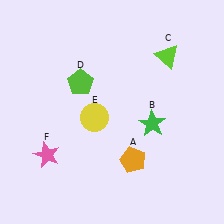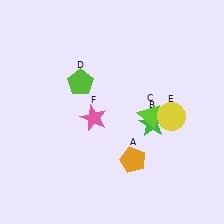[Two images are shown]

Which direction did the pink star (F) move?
The pink star (F) moved right.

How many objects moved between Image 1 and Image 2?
3 objects moved between the two images.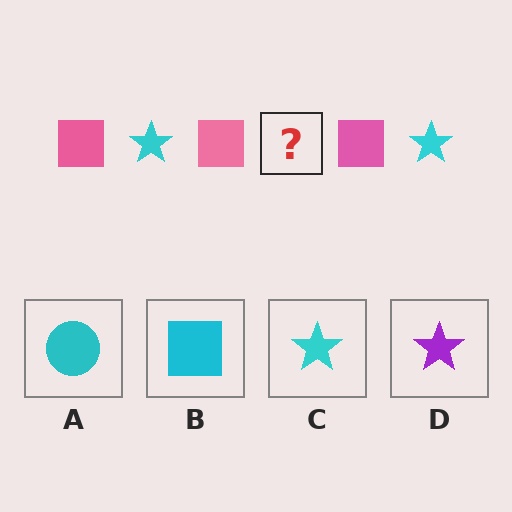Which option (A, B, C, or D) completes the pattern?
C.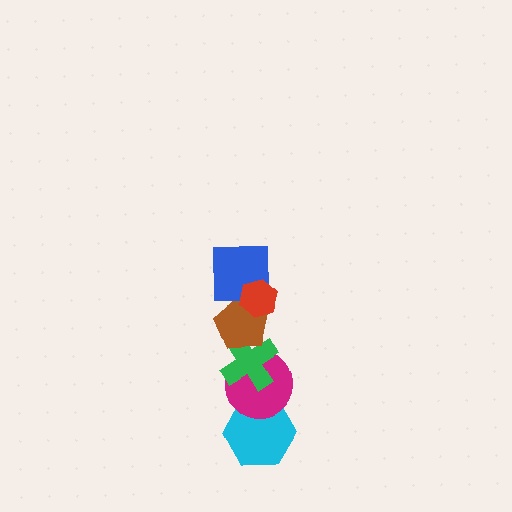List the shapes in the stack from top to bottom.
From top to bottom: the red hexagon, the blue square, the brown pentagon, the green cross, the magenta circle, the cyan hexagon.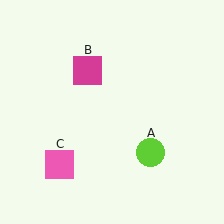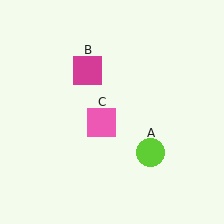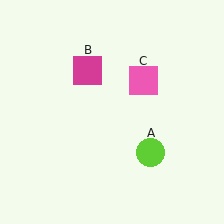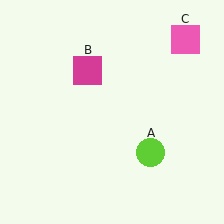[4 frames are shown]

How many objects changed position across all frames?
1 object changed position: pink square (object C).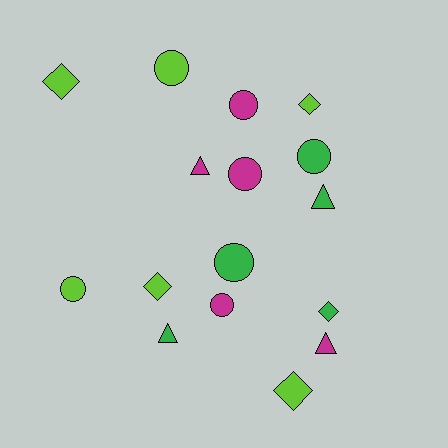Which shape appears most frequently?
Circle, with 7 objects.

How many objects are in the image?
There are 16 objects.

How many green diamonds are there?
There is 1 green diamond.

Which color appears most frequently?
Lime, with 6 objects.